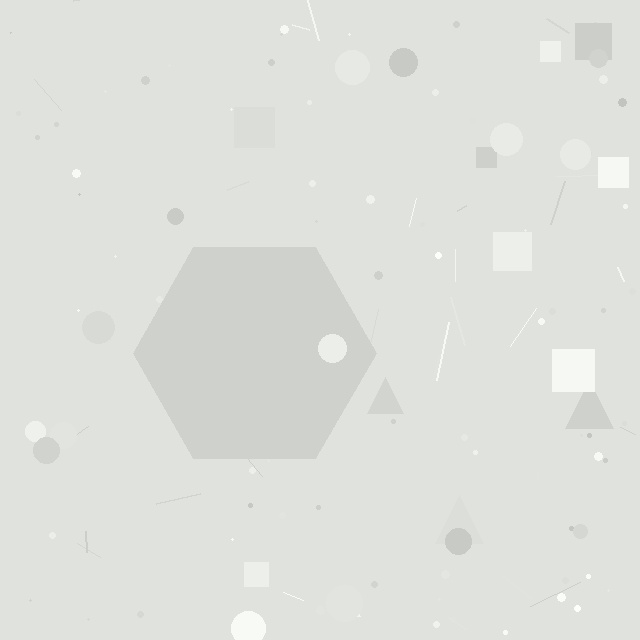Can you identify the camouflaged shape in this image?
The camouflaged shape is a hexagon.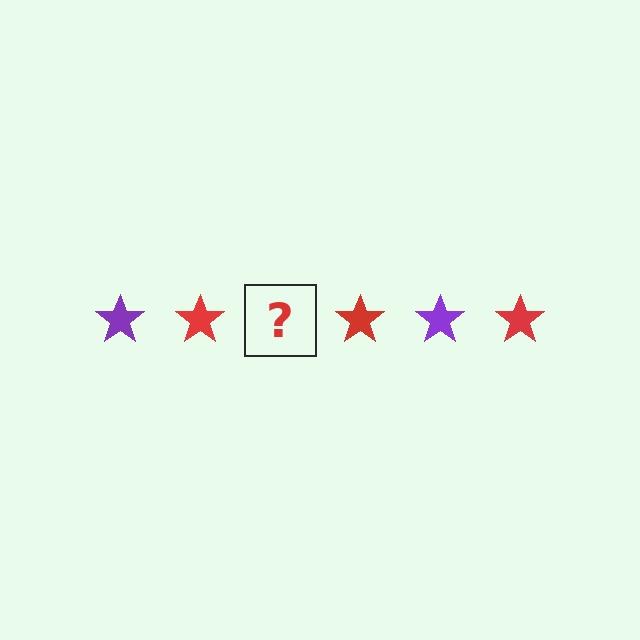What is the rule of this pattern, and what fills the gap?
The rule is that the pattern cycles through purple, red stars. The gap should be filled with a purple star.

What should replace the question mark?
The question mark should be replaced with a purple star.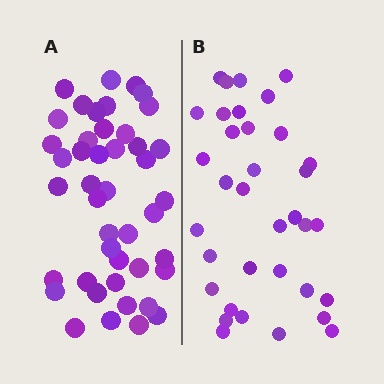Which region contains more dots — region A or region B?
Region A (the left region) has more dots.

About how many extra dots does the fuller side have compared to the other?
Region A has roughly 8 or so more dots than region B.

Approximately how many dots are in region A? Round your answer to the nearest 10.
About 40 dots. (The exact count is 44, which rounds to 40.)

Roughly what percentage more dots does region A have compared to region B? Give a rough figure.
About 25% more.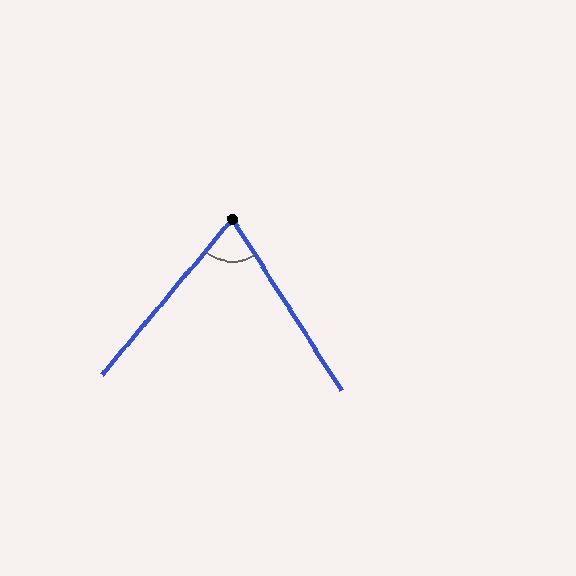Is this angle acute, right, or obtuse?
It is acute.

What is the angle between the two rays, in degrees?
Approximately 72 degrees.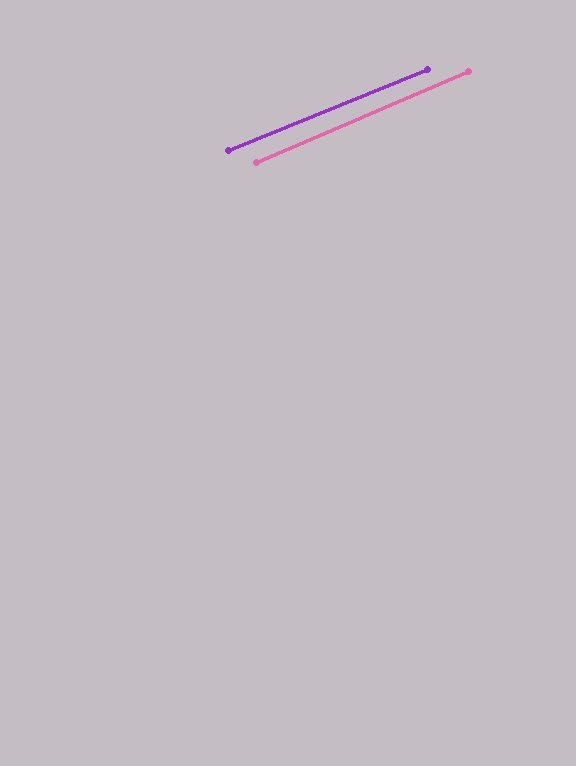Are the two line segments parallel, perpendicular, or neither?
Parallel — their directions differ by only 1.2°.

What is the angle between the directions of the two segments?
Approximately 1 degree.